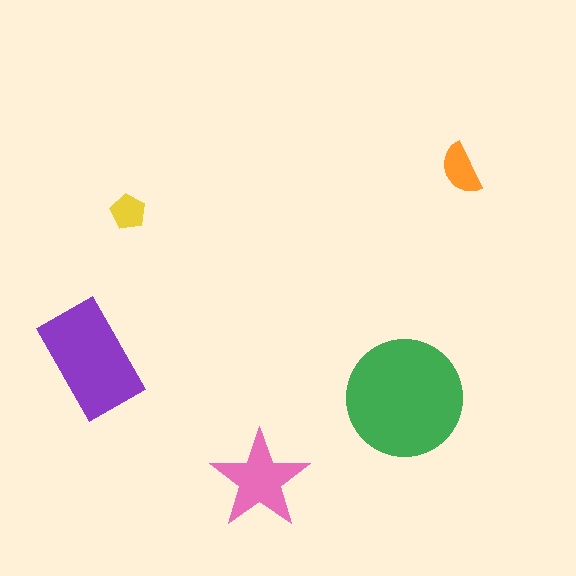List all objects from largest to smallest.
The green circle, the purple rectangle, the pink star, the orange semicircle, the yellow pentagon.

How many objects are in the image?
There are 5 objects in the image.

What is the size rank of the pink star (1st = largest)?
3rd.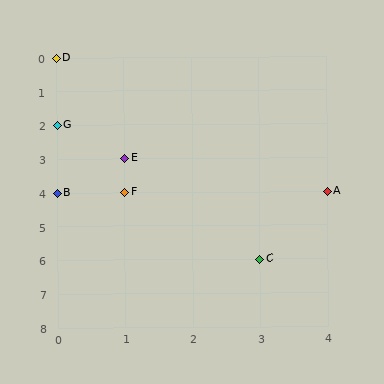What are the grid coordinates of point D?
Point D is at grid coordinates (0, 0).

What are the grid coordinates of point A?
Point A is at grid coordinates (4, 4).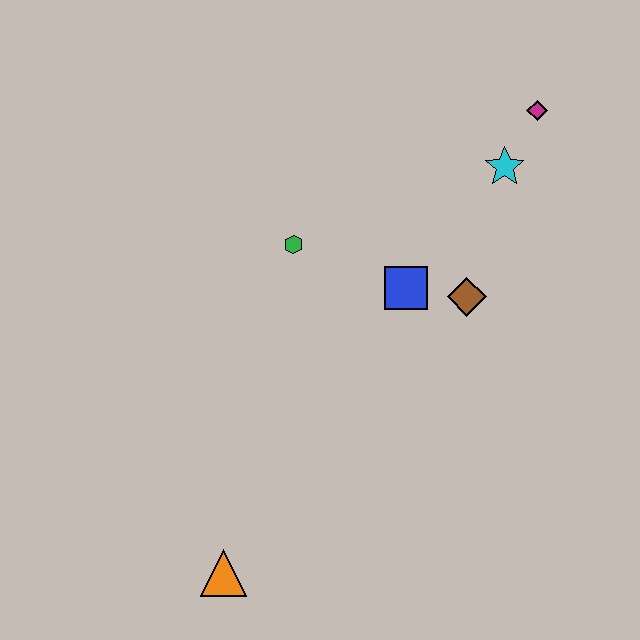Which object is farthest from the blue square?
The orange triangle is farthest from the blue square.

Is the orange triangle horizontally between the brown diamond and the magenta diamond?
No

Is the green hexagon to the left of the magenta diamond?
Yes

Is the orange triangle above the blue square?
No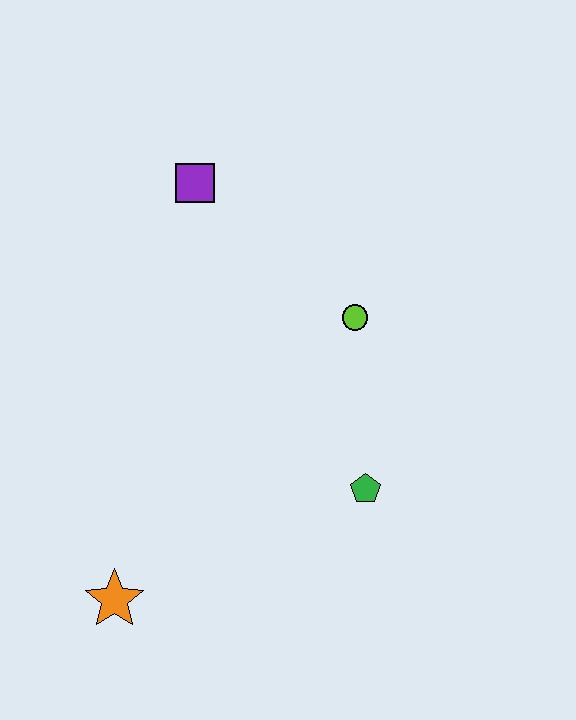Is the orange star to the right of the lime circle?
No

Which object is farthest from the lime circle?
The orange star is farthest from the lime circle.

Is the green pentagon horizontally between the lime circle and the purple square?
No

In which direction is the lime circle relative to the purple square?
The lime circle is to the right of the purple square.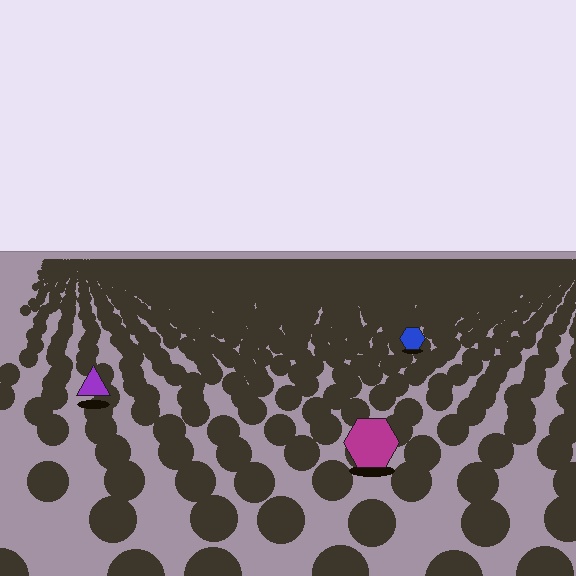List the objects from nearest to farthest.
From nearest to farthest: the magenta hexagon, the purple triangle, the blue hexagon.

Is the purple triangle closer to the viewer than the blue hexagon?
Yes. The purple triangle is closer — you can tell from the texture gradient: the ground texture is coarser near it.